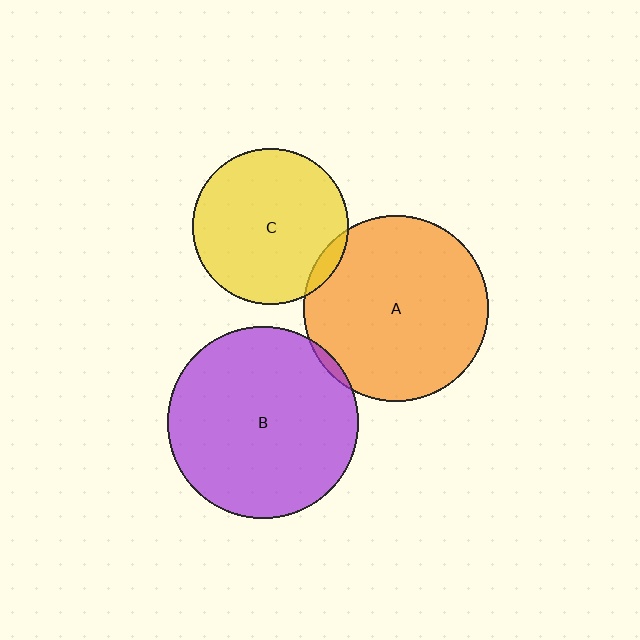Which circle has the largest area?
Circle B (purple).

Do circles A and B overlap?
Yes.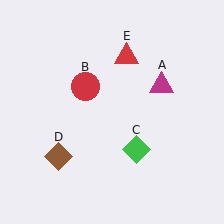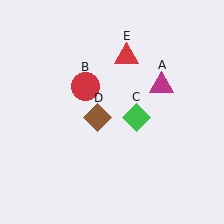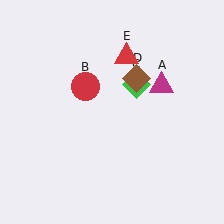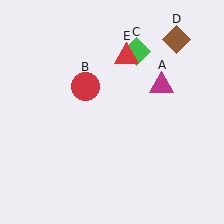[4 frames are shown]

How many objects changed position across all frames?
2 objects changed position: green diamond (object C), brown diamond (object D).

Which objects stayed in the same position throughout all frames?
Magenta triangle (object A) and red circle (object B) and red triangle (object E) remained stationary.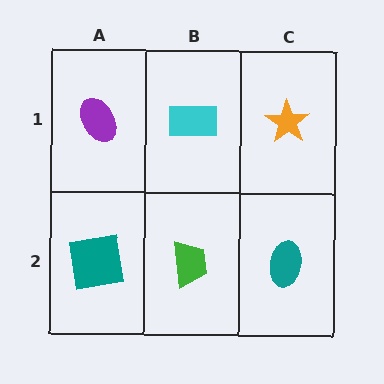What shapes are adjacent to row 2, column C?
An orange star (row 1, column C), a green trapezoid (row 2, column B).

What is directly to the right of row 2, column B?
A teal ellipse.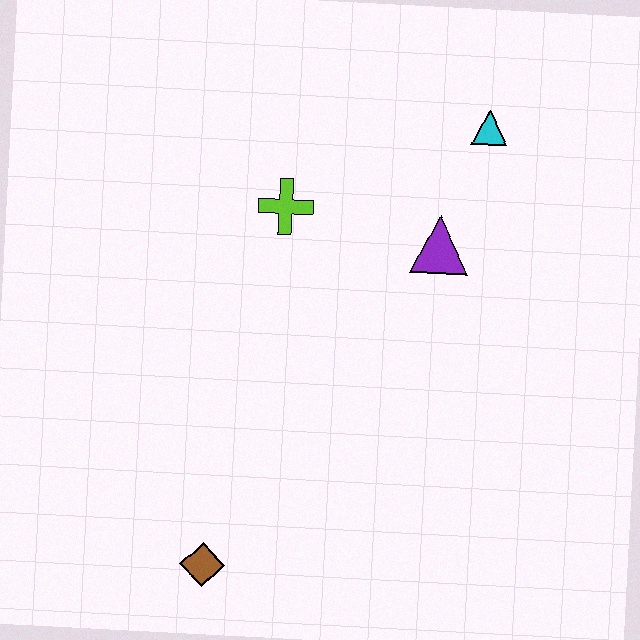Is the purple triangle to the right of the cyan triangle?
No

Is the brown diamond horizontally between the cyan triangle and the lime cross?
No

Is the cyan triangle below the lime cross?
No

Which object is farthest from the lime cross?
The brown diamond is farthest from the lime cross.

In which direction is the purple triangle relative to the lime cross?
The purple triangle is to the right of the lime cross.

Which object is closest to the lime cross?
The purple triangle is closest to the lime cross.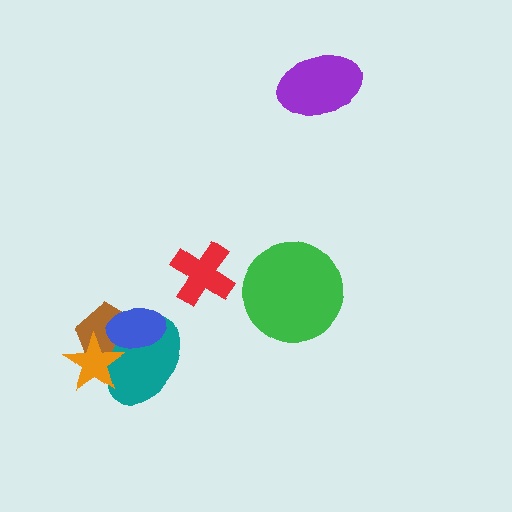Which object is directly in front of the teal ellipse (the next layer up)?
The orange star is directly in front of the teal ellipse.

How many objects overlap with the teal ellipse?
3 objects overlap with the teal ellipse.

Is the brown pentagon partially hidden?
Yes, it is partially covered by another shape.